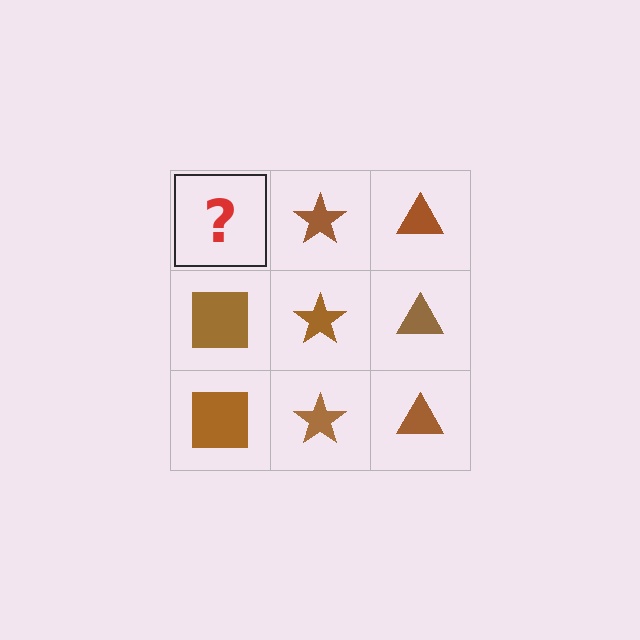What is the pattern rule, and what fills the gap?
The rule is that each column has a consistent shape. The gap should be filled with a brown square.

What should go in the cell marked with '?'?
The missing cell should contain a brown square.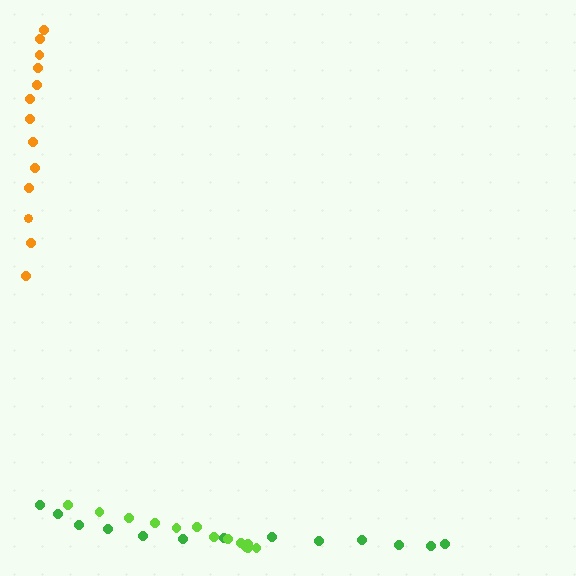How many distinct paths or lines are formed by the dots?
There are 3 distinct paths.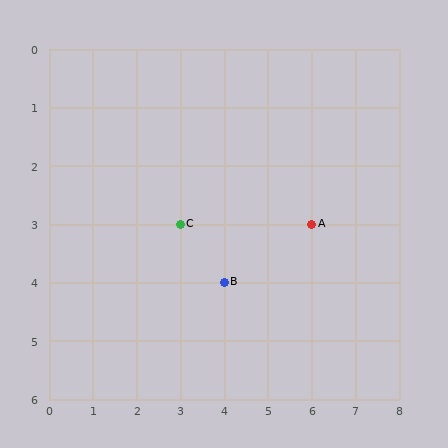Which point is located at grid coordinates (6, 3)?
Point A is at (6, 3).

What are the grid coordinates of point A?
Point A is at grid coordinates (6, 3).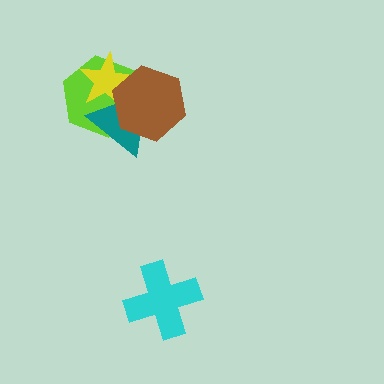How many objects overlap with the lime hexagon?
3 objects overlap with the lime hexagon.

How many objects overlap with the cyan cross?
0 objects overlap with the cyan cross.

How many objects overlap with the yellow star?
3 objects overlap with the yellow star.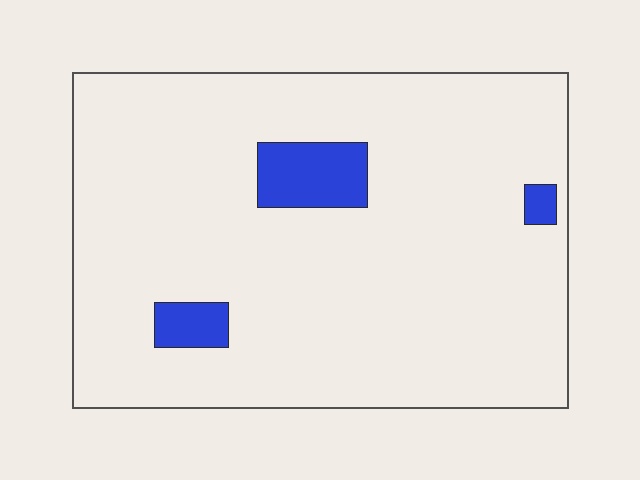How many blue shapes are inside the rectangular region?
3.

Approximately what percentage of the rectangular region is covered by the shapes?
Approximately 5%.